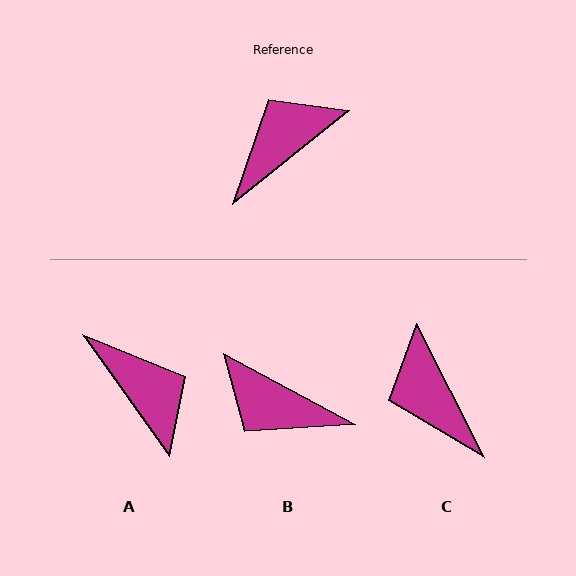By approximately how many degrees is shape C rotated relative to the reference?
Approximately 78 degrees counter-clockwise.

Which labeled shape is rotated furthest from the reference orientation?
B, about 113 degrees away.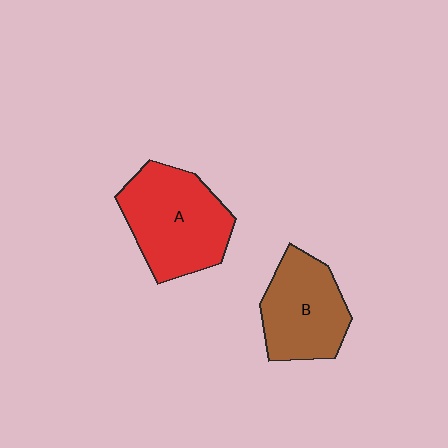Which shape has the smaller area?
Shape B (brown).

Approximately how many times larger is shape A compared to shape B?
Approximately 1.2 times.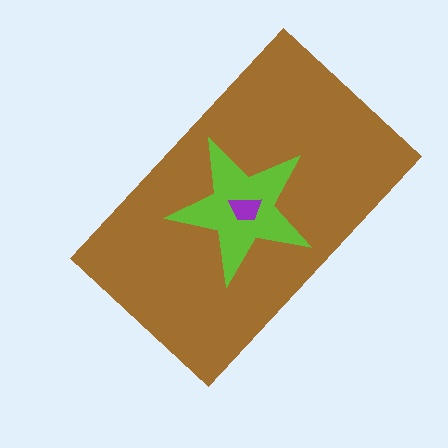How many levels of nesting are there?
3.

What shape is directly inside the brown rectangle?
The lime star.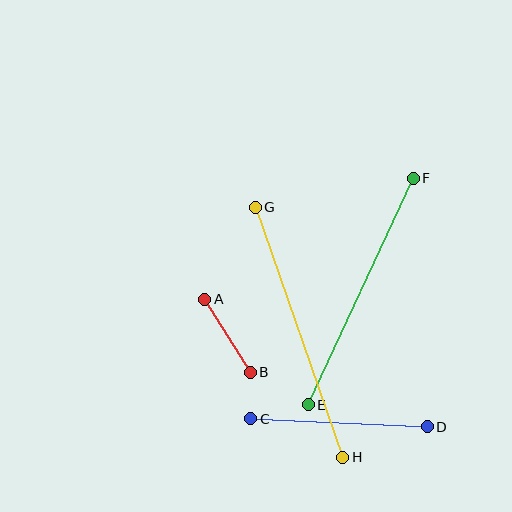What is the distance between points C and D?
The distance is approximately 177 pixels.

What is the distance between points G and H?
The distance is approximately 265 pixels.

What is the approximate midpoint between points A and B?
The midpoint is at approximately (228, 336) pixels.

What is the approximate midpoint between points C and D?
The midpoint is at approximately (339, 423) pixels.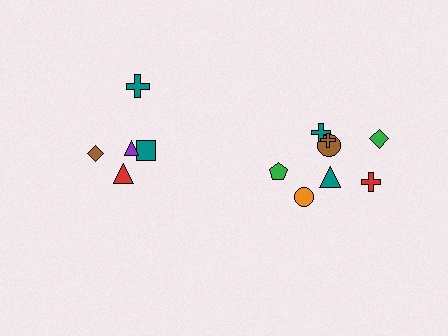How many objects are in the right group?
There are 8 objects.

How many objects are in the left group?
There are 5 objects.